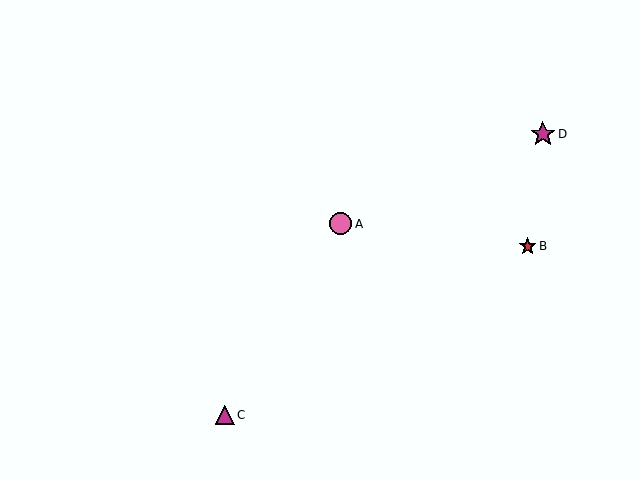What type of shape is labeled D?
Shape D is a magenta star.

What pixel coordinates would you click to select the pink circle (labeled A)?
Click at (341, 224) to select the pink circle A.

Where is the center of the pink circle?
The center of the pink circle is at (341, 224).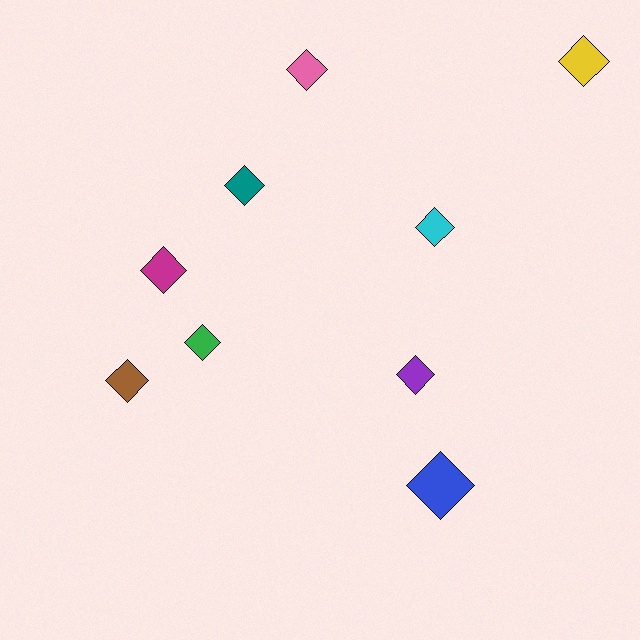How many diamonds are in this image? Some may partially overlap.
There are 9 diamonds.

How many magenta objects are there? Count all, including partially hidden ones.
There is 1 magenta object.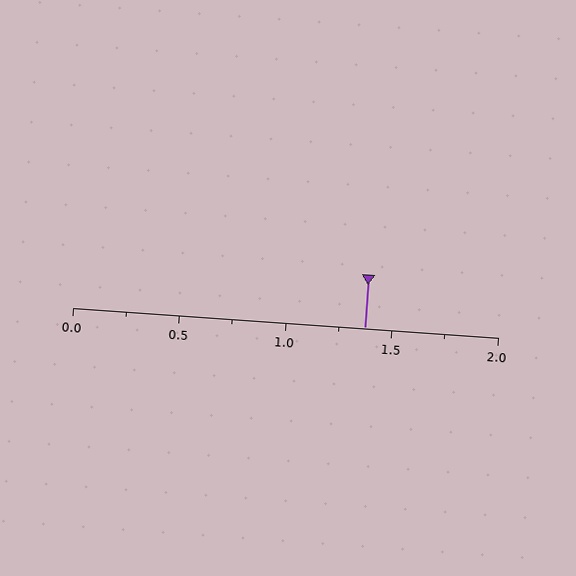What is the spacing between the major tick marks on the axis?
The major ticks are spaced 0.5 apart.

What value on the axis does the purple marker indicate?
The marker indicates approximately 1.38.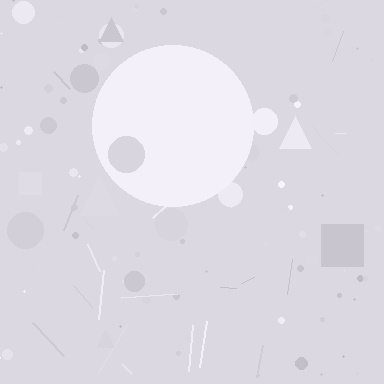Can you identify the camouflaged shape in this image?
The camouflaged shape is a circle.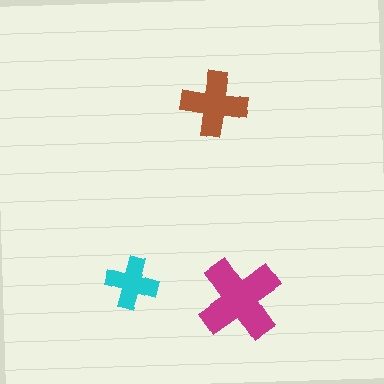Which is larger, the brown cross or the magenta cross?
The magenta one.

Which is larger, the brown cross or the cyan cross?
The brown one.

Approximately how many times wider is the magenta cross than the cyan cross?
About 1.5 times wider.